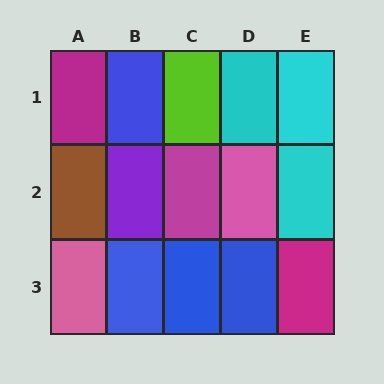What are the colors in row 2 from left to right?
Brown, purple, magenta, pink, cyan.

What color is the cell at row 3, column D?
Blue.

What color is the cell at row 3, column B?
Blue.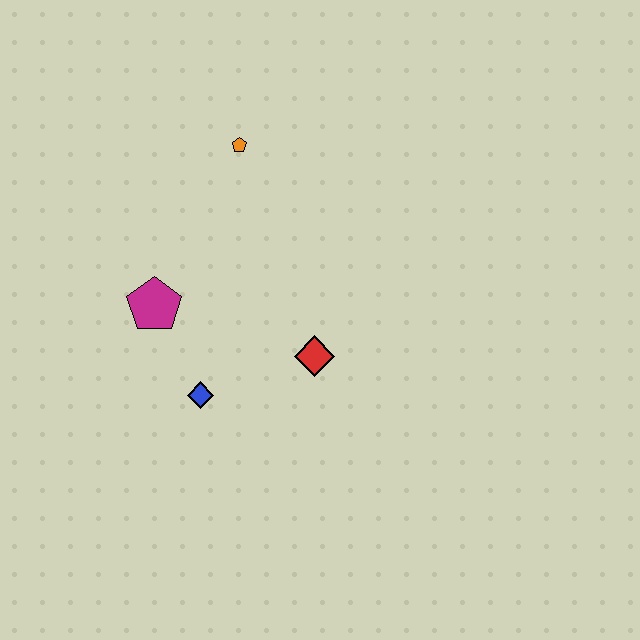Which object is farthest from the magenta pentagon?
The orange pentagon is farthest from the magenta pentagon.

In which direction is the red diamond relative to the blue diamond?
The red diamond is to the right of the blue diamond.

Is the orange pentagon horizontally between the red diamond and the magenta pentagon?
Yes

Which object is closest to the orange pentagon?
The magenta pentagon is closest to the orange pentagon.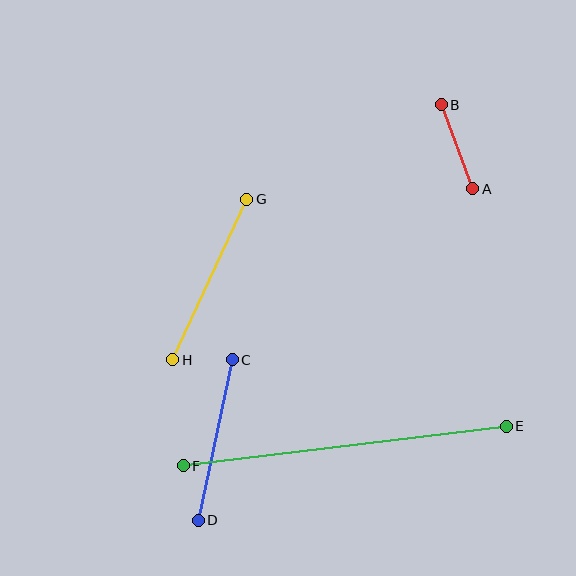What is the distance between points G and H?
The distance is approximately 177 pixels.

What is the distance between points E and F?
The distance is approximately 326 pixels.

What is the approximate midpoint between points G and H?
The midpoint is at approximately (210, 280) pixels.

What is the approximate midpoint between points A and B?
The midpoint is at approximately (457, 147) pixels.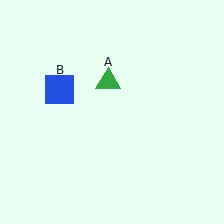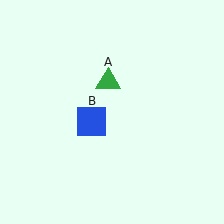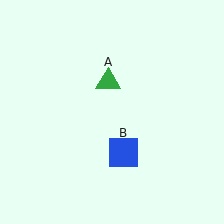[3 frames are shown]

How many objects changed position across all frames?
1 object changed position: blue square (object B).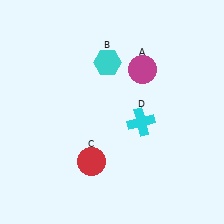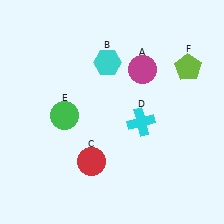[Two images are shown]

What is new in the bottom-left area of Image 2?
A green circle (E) was added in the bottom-left area of Image 2.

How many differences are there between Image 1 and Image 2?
There are 2 differences between the two images.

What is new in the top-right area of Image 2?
A lime pentagon (F) was added in the top-right area of Image 2.